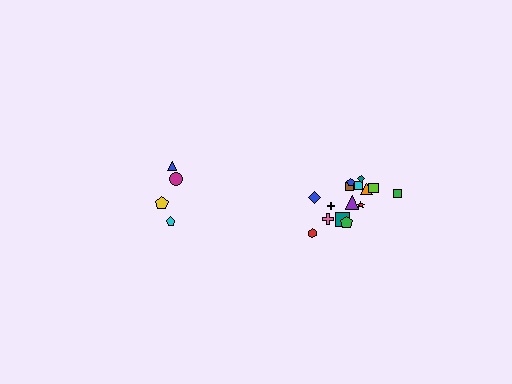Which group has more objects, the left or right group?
The right group.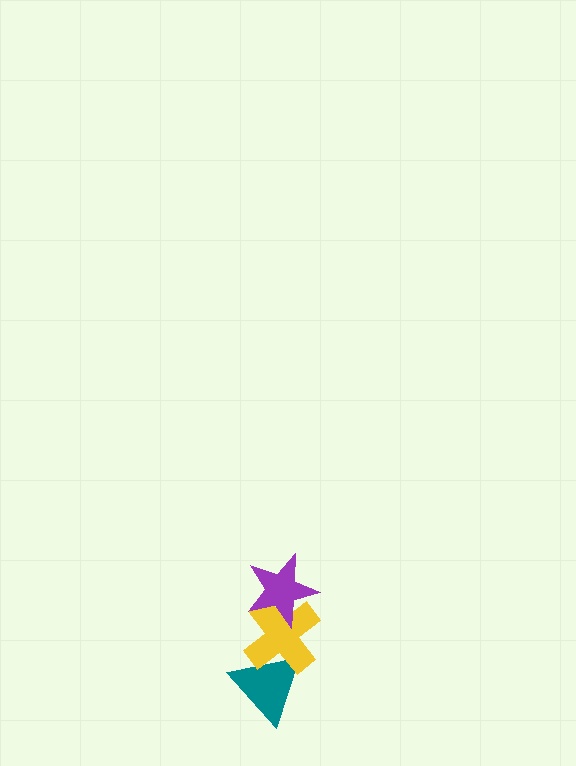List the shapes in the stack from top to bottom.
From top to bottom: the purple star, the yellow cross, the teal triangle.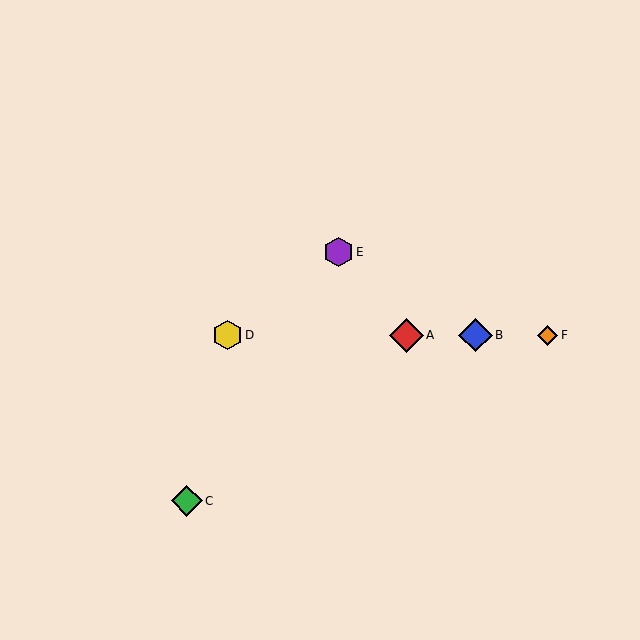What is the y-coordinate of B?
Object B is at y≈335.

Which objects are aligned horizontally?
Objects A, B, D, F are aligned horizontally.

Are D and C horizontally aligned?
No, D is at y≈335 and C is at y≈501.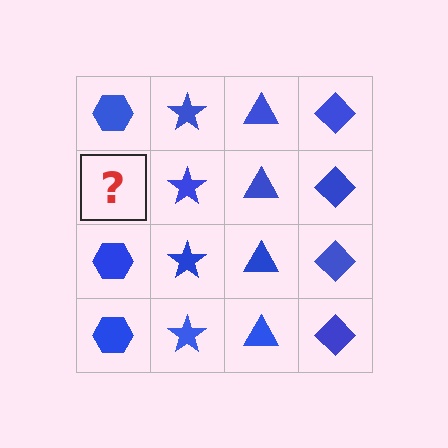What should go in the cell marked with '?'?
The missing cell should contain a blue hexagon.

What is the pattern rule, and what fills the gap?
The rule is that each column has a consistent shape. The gap should be filled with a blue hexagon.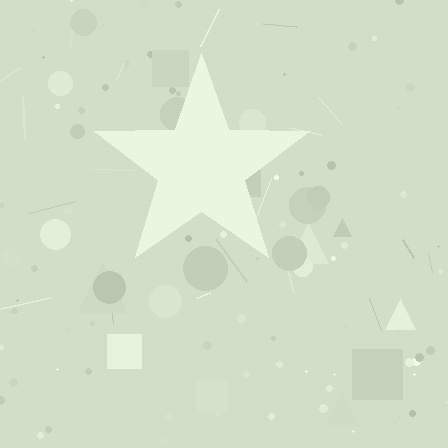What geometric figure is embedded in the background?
A star is embedded in the background.